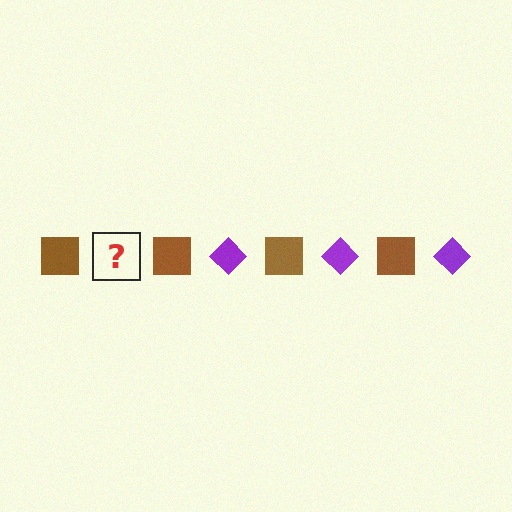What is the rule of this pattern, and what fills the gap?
The rule is that the pattern alternates between brown square and purple diamond. The gap should be filled with a purple diamond.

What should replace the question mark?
The question mark should be replaced with a purple diamond.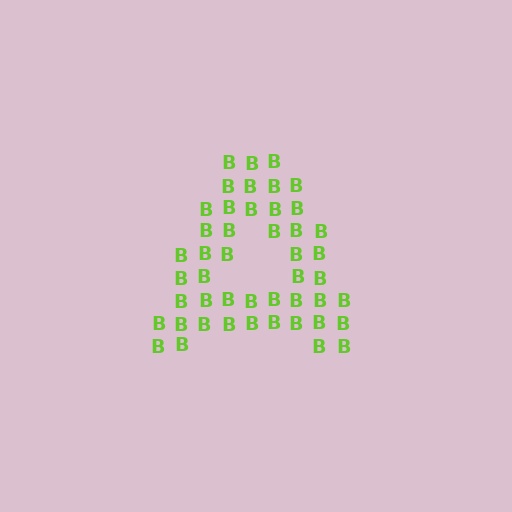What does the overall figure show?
The overall figure shows the letter A.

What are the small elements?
The small elements are letter B's.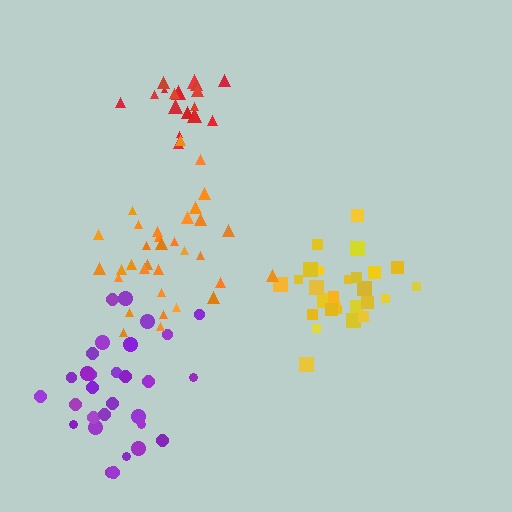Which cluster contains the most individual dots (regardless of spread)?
Orange (33).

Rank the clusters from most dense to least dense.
red, yellow, orange, purple.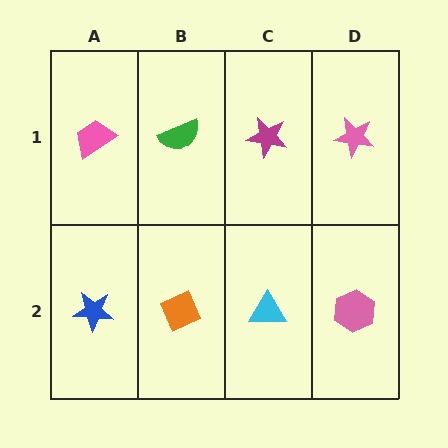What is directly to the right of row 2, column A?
An orange diamond.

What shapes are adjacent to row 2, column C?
A magenta star (row 1, column C), an orange diamond (row 2, column B), a pink hexagon (row 2, column D).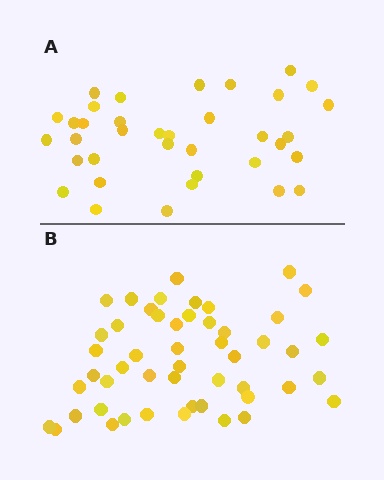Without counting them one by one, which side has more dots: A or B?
Region B (the bottom region) has more dots.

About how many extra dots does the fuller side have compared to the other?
Region B has approximately 15 more dots than region A.